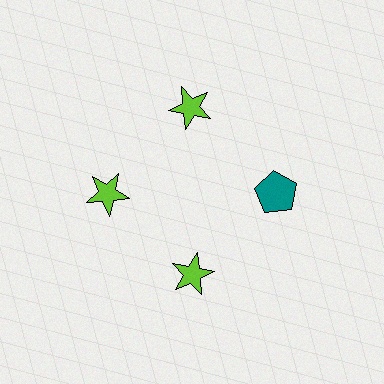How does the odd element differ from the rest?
It differs in both color (teal instead of lime) and shape (pentagon instead of star).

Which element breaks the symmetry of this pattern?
The teal pentagon at roughly the 3 o'clock position breaks the symmetry. All other shapes are lime stars.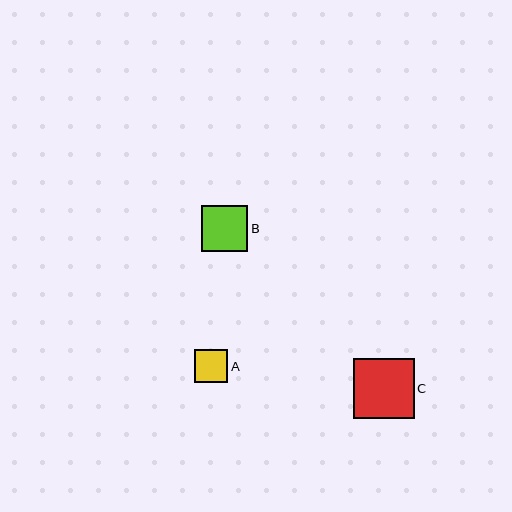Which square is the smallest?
Square A is the smallest with a size of approximately 33 pixels.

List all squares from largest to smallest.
From largest to smallest: C, B, A.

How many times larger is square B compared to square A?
Square B is approximately 1.4 times the size of square A.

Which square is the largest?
Square C is the largest with a size of approximately 61 pixels.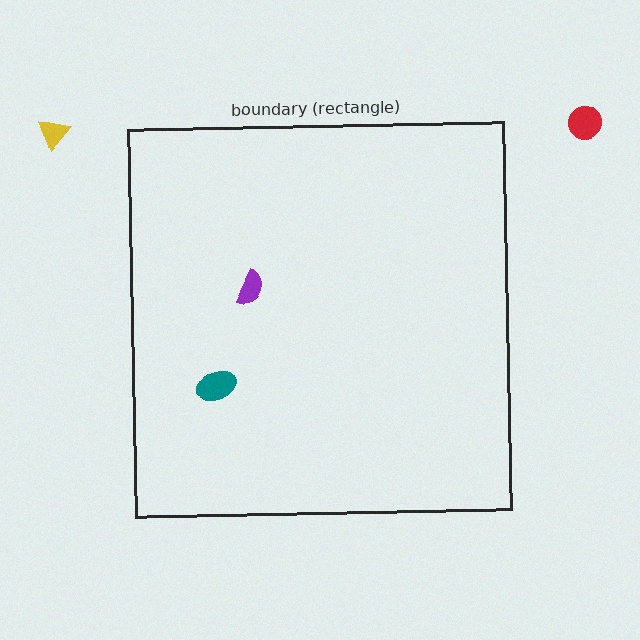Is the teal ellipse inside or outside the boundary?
Inside.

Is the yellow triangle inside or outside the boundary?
Outside.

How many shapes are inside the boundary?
2 inside, 2 outside.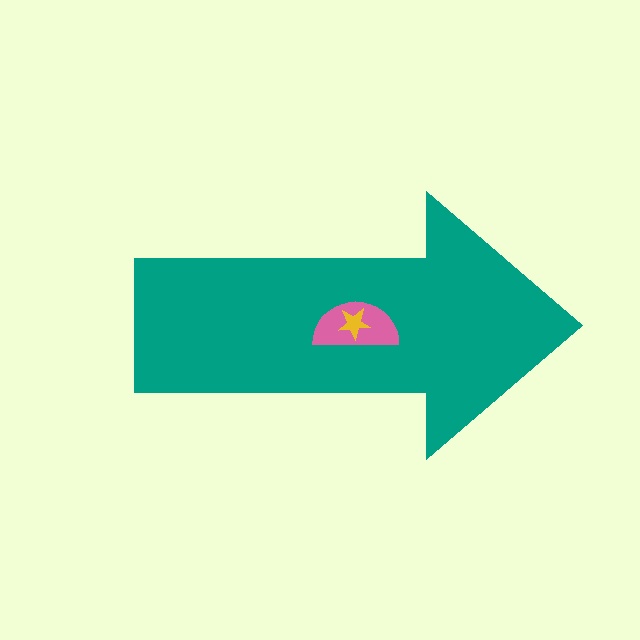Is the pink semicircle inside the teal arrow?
Yes.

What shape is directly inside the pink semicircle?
The yellow star.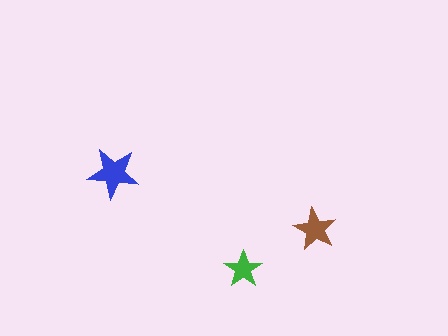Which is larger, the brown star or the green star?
The brown one.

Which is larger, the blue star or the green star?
The blue one.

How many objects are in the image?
There are 3 objects in the image.